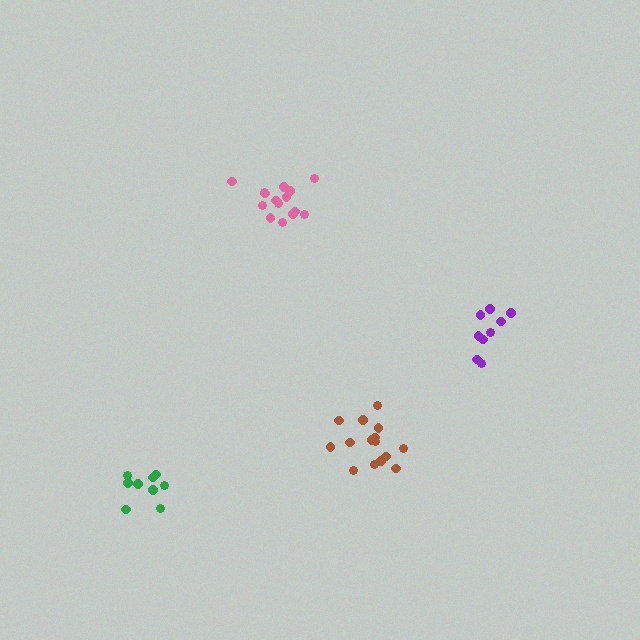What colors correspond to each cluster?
The clusters are colored: pink, purple, brown, green.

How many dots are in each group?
Group 1: 15 dots, Group 2: 9 dots, Group 3: 15 dots, Group 4: 9 dots (48 total).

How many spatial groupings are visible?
There are 4 spatial groupings.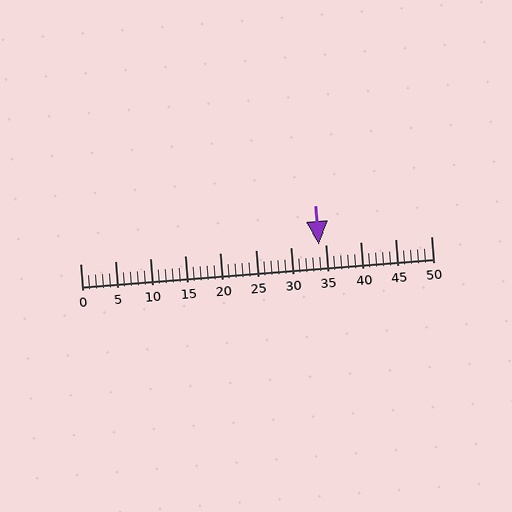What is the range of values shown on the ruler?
The ruler shows values from 0 to 50.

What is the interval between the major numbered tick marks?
The major tick marks are spaced 5 units apart.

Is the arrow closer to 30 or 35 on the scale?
The arrow is closer to 35.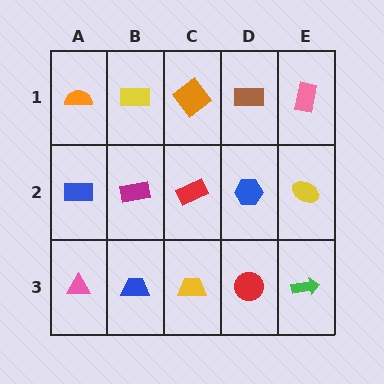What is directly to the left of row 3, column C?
A blue trapezoid.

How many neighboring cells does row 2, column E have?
3.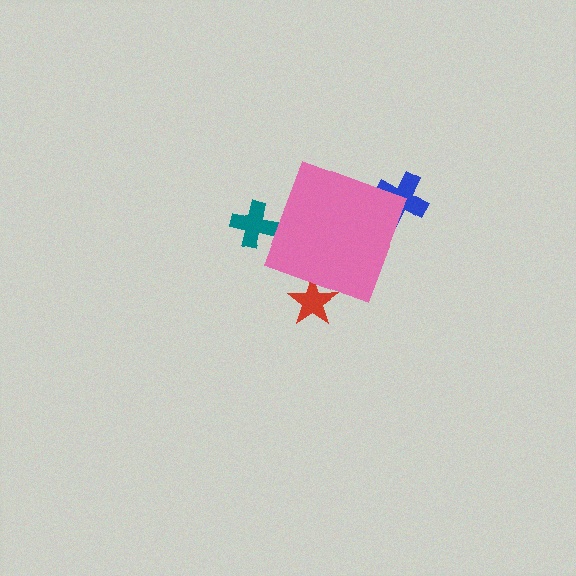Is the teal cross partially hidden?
Yes, the teal cross is partially hidden behind the pink diamond.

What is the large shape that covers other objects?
A pink diamond.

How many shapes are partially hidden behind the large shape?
3 shapes are partially hidden.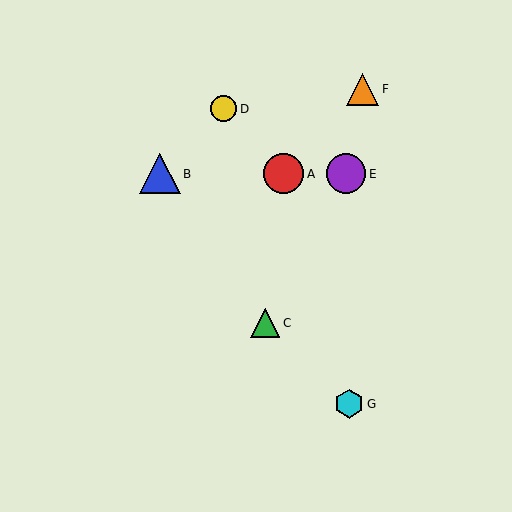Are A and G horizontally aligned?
No, A is at y≈174 and G is at y≈404.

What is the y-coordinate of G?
Object G is at y≈404.